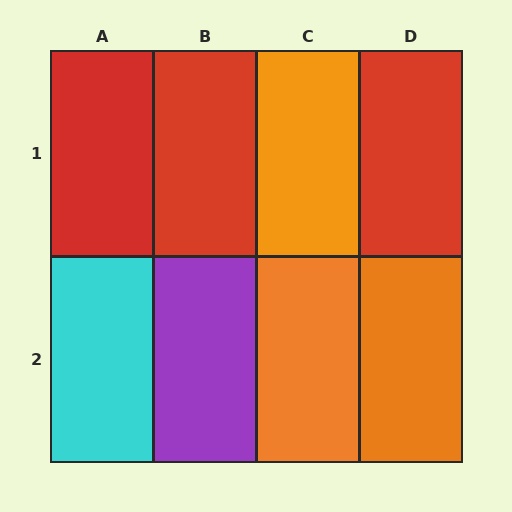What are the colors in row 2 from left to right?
Cyan, purple, orange, orange.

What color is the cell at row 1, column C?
Orange.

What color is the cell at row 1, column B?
Red.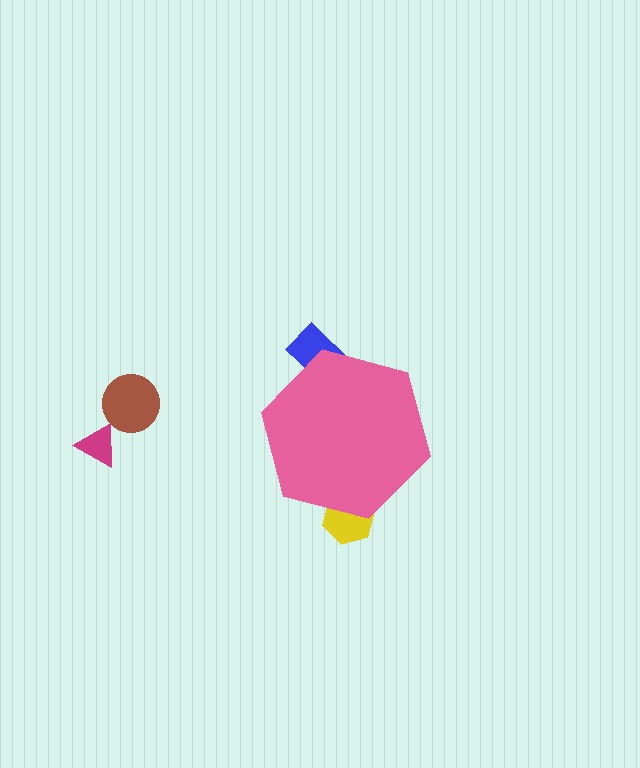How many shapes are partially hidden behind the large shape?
2 shapes are partially hidden.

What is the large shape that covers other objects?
A pink hexagon.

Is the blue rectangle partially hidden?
Yes, the blue rectangle is partially hidden behind the pink hexagon.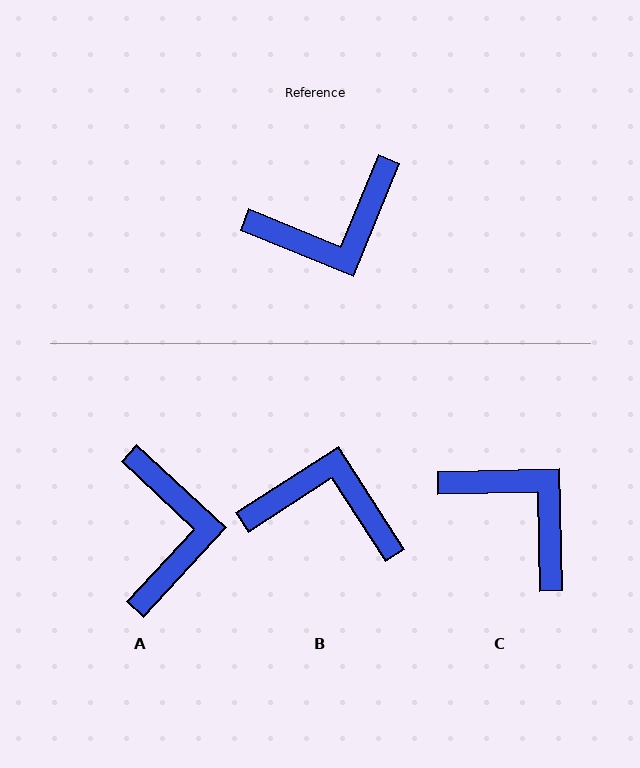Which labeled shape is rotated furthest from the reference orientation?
B, about 145 degrees away.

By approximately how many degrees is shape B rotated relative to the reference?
Approximately 145 degrees counter-clockwise.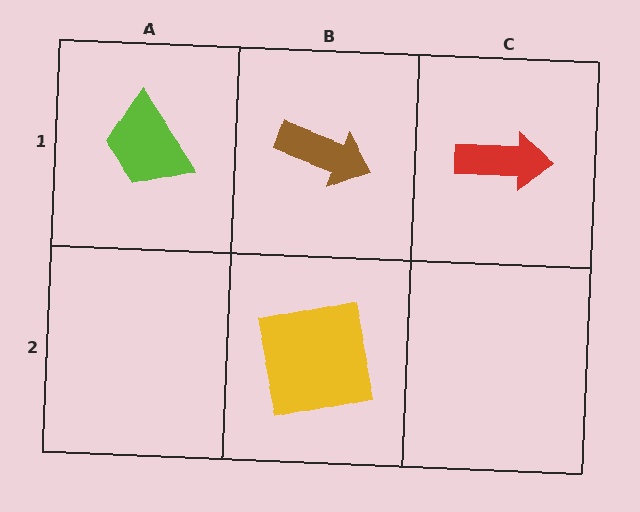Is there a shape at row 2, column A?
No, that cell is empty.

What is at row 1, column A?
A lime trapezoid.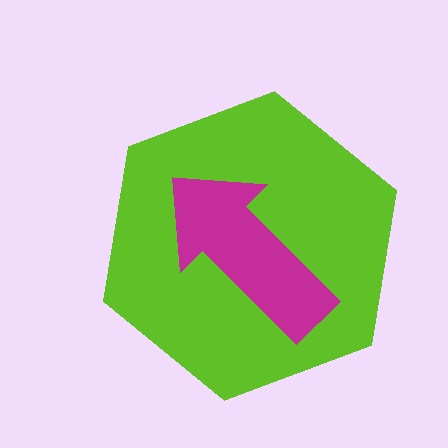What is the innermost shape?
The magenta arrow.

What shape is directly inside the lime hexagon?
The magenta arrow.